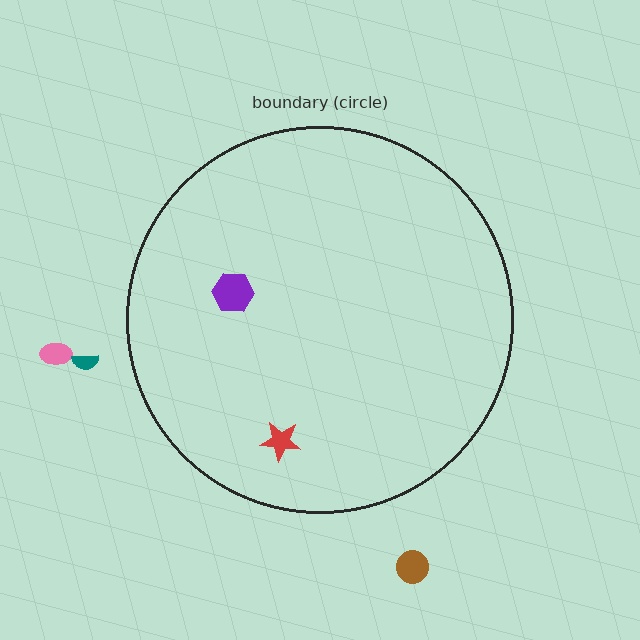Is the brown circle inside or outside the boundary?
Outside.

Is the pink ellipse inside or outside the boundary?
Outside.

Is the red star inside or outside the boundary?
Inside.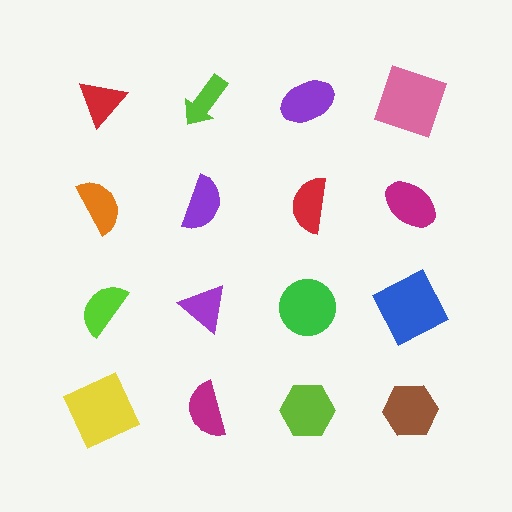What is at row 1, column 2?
A lime arrow.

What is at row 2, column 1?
An orange semicircle.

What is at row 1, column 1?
A red triangle.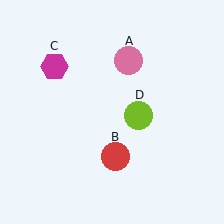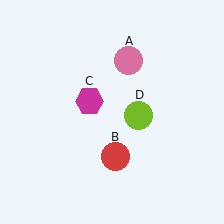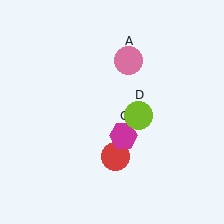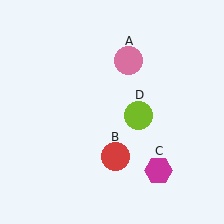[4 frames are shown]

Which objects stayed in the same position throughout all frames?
Pink circle (object A) and red circle (object B) and lime circle (object D) remained stationary.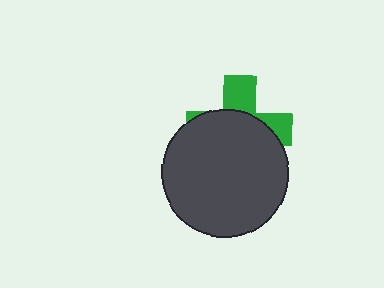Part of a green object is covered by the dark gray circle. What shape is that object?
It is a cross.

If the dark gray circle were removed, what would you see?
You would see the complete green cross.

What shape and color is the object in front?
The object in front is a dark gray circle.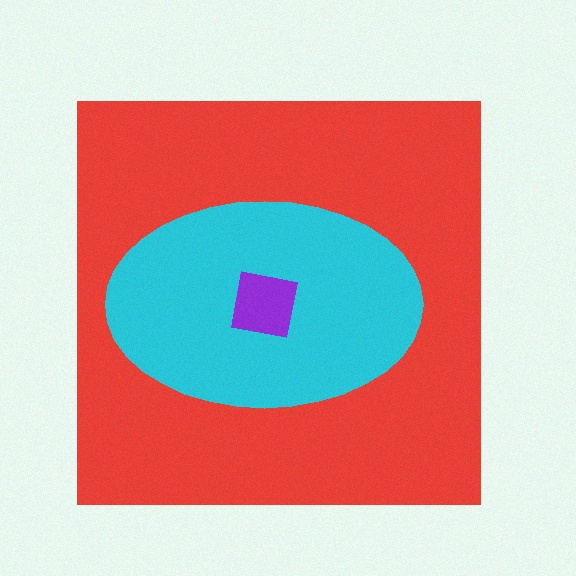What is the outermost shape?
The red square.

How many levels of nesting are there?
3.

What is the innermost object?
The purple square.